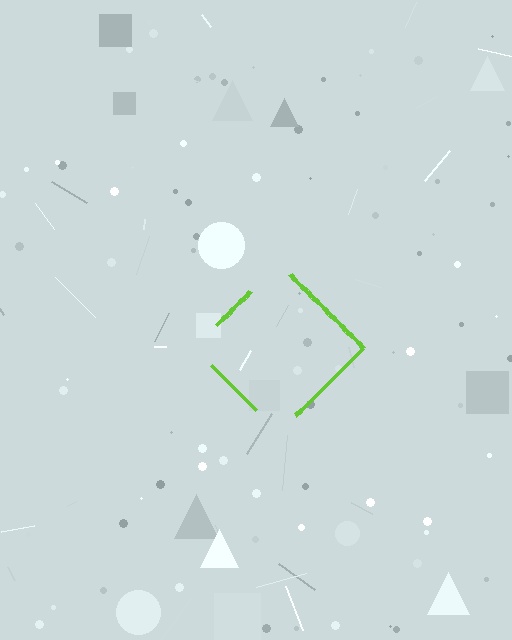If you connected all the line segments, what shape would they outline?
They would outline a diamond.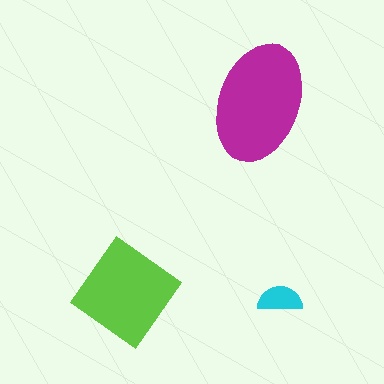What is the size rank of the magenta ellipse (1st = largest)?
1st.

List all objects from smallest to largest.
The cyan semicircle, the lime diamond, the magenta ellipse.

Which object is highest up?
The magenta ellipse is topmost.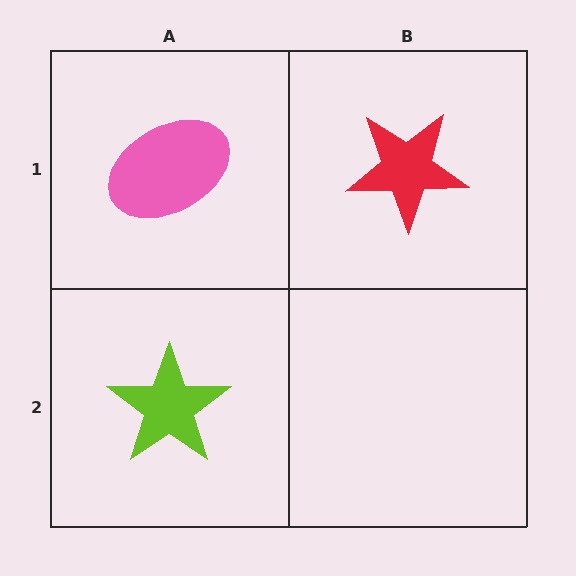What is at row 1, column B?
A red star.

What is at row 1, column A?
A pink ellipse.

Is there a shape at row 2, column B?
No, that cell is empty.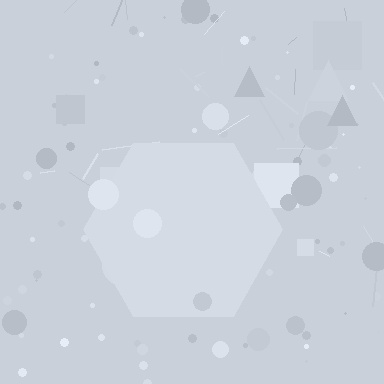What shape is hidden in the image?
A hexagon is hidden in the image.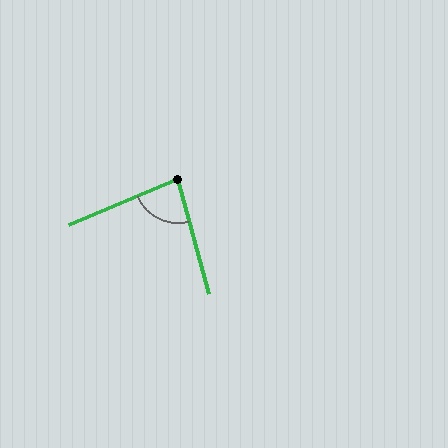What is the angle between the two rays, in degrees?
Approximately 82 degrees.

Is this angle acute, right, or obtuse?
It is acute.